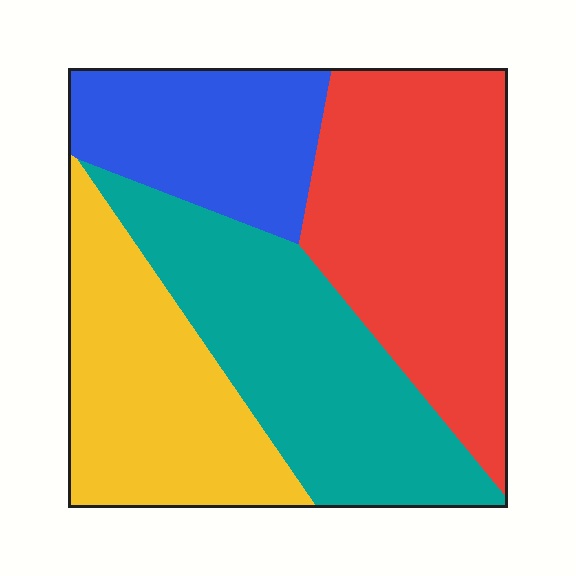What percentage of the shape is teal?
Teal covers 28% of the shape.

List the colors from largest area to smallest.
From largest to smallest: red, teal, yellow, blue.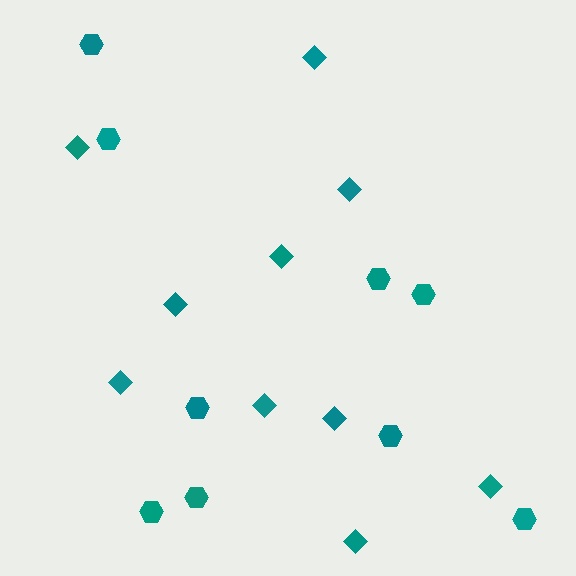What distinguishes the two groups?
There are 2 groups: one group of hexagons (9) and one group of diamonds (10).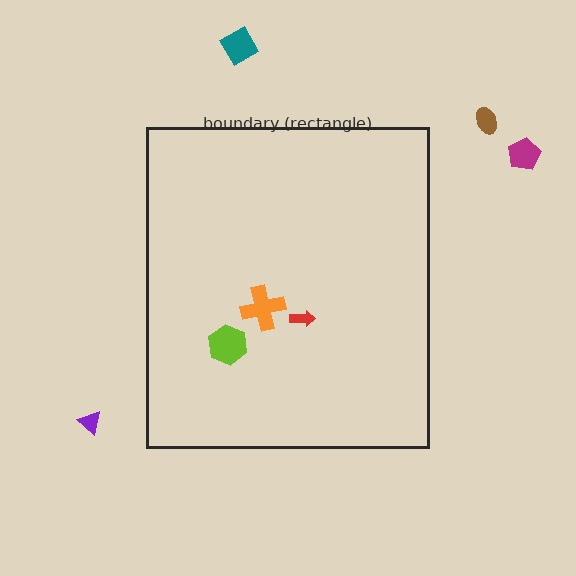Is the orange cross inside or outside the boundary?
Inside.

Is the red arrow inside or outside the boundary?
Inside.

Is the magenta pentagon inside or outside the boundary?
Outside.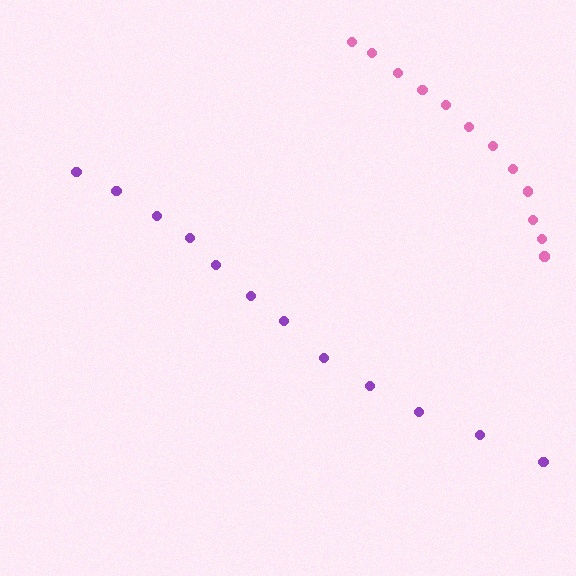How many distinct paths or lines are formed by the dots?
There are 2 distinct paths.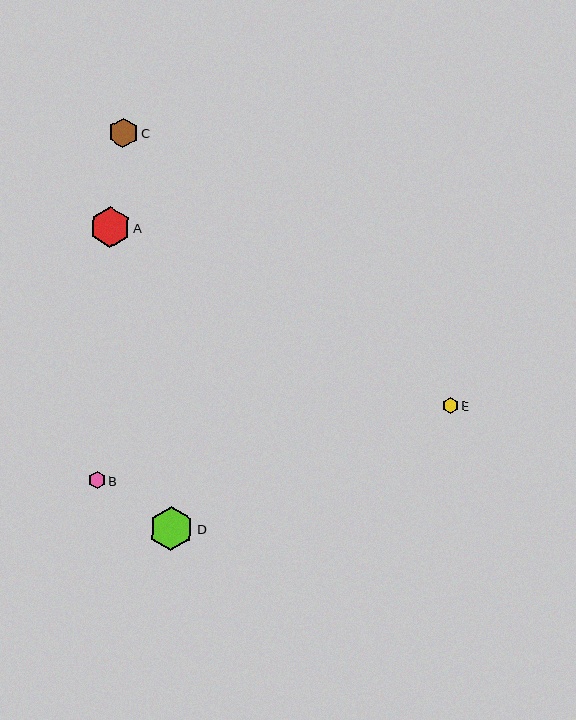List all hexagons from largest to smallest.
From largest to smallest: D, A, C, B, E.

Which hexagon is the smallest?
Hexagon E is the smallest with a size of approximately 16 pixels.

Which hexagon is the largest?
Hexagon D is the largest with a size of approximately 44 pixels.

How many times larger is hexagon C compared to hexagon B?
Hexagon C is approximately 1.8 times the size of hexagon B.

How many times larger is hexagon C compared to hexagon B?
Hexagon C is approximately 1.8 times the size of hexagon B.